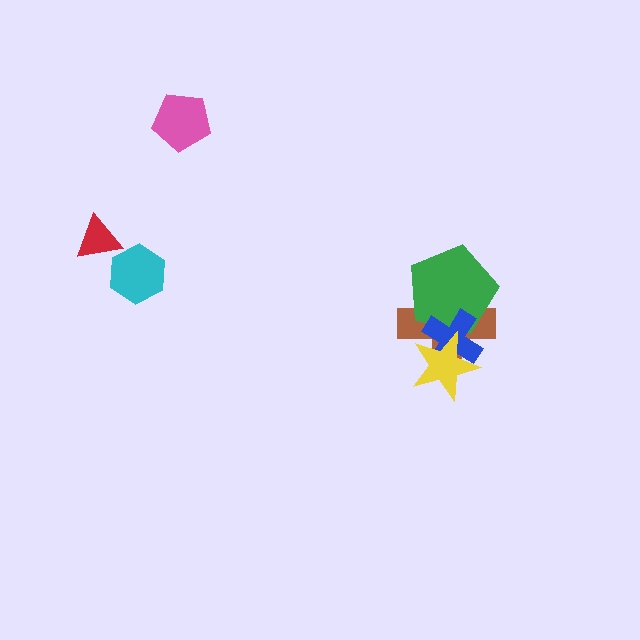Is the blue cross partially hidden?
Yes, it is partially covered by another shape.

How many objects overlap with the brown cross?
3 objects overlap with the brown cross.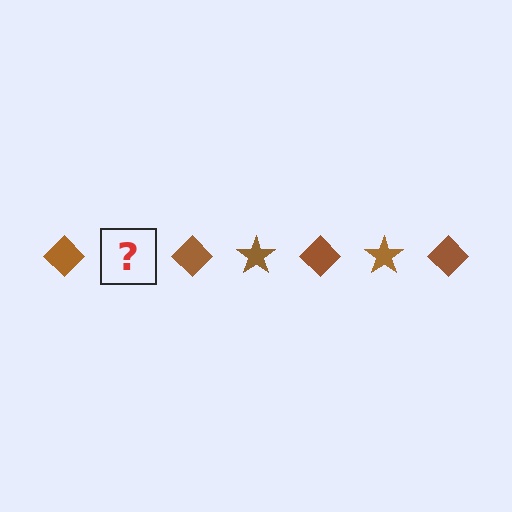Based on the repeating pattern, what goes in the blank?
The blank should be a brown star.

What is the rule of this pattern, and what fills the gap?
The rule is that the pattern cycles through diamond, star shapes in brown. The gap should be filled with a brown star.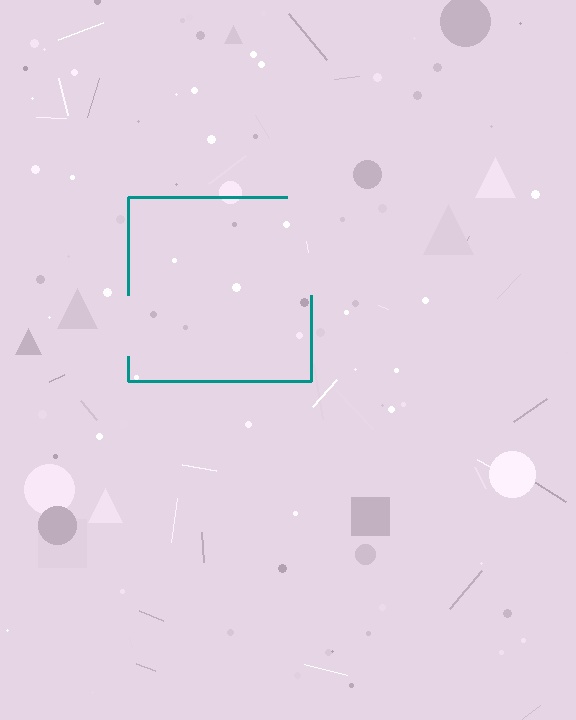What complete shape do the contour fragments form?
The contour fragments form a square.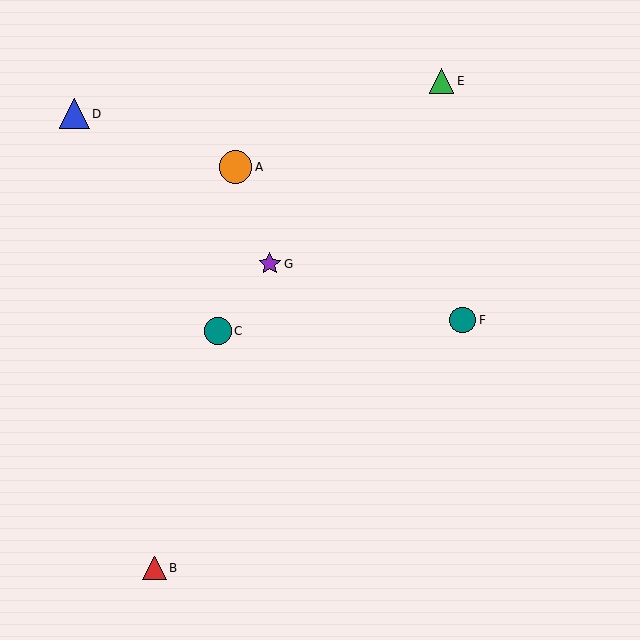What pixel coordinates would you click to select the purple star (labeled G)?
Click at (270, 264) to select the purple star G.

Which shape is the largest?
The orange circle (labeled A) is the largest.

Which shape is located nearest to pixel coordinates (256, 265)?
The purple star (labeled G) at (270, 264) is nearest to that location.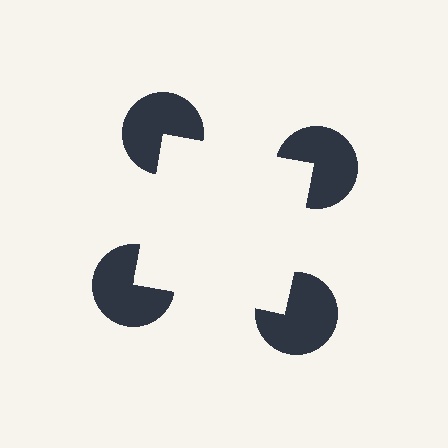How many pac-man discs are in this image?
There are 4 — one at each vertex of the illusory square.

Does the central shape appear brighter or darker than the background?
It typically appears slightly brighter than the background, even though no actual brightness change is drawn.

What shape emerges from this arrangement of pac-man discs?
An illusory square — its edges are inferred from the aligned wedge cuts in the pac-man discs, not physically drawn.